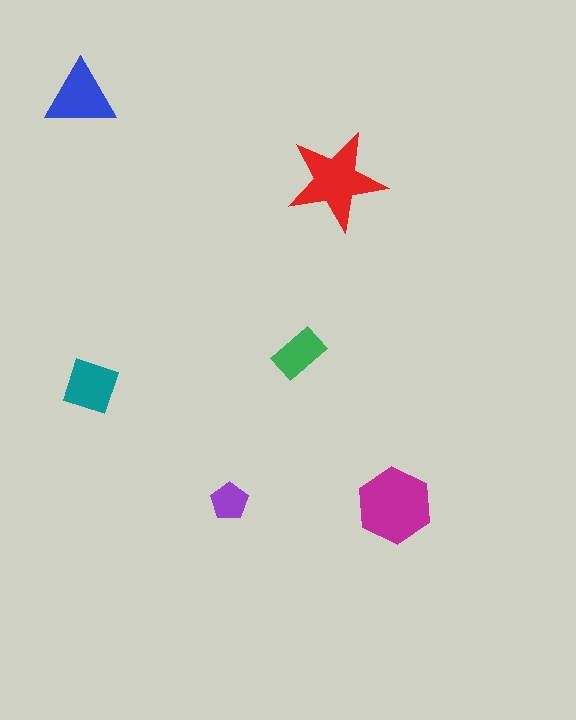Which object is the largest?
The magenta hexagon.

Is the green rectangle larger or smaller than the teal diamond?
Smaller.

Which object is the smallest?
The purple pentagon.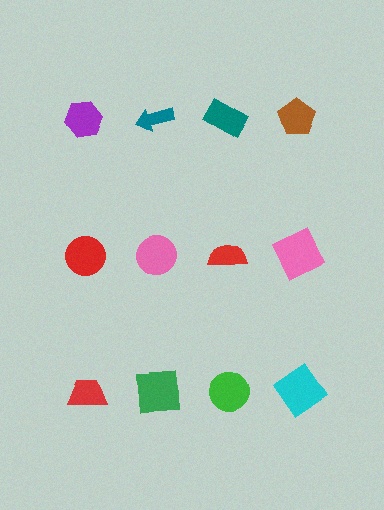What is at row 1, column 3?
A teal rectangle.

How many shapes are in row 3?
4 shapes.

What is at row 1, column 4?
A brown pentagon.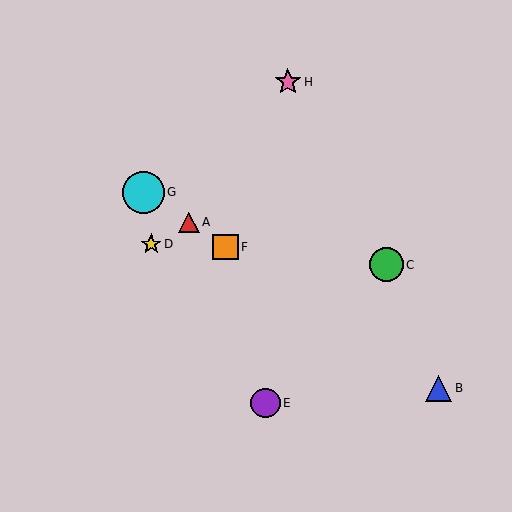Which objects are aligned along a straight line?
Objects A, B, F, G are aligned along a straight line.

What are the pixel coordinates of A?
Object A is at (189, 222).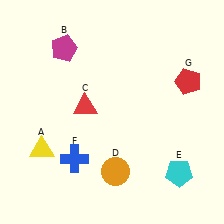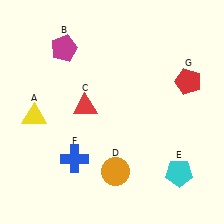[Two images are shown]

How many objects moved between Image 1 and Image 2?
1 object moved between the two images.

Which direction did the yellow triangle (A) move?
The yellow triangle (A) moved up.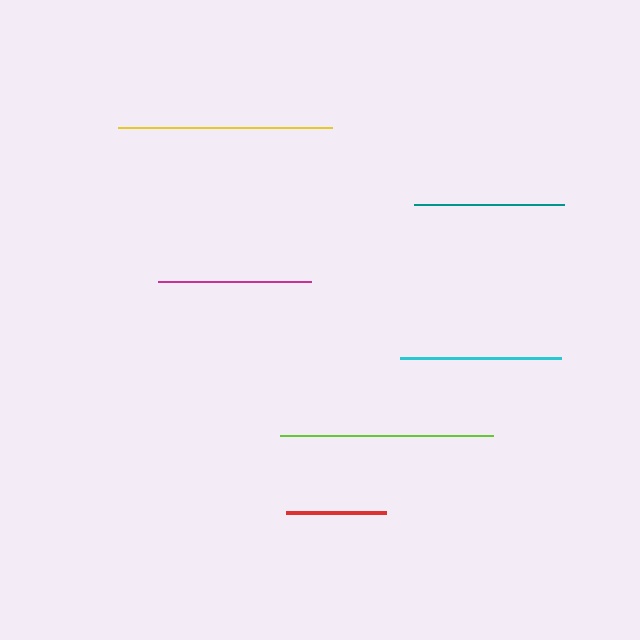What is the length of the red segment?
The red segment is approximately 100 pixels long.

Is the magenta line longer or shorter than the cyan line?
The cyan line is longer than the magenta line.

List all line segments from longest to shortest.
From longest to shortest: yellow, lime, cyan, magenta, teal, red.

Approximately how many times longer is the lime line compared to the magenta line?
The lime line is approximately 1.4 times the length of the magenta line.